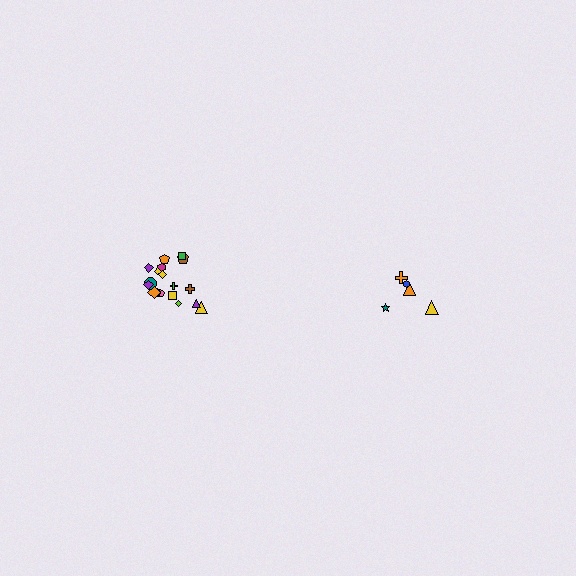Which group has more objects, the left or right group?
The left group.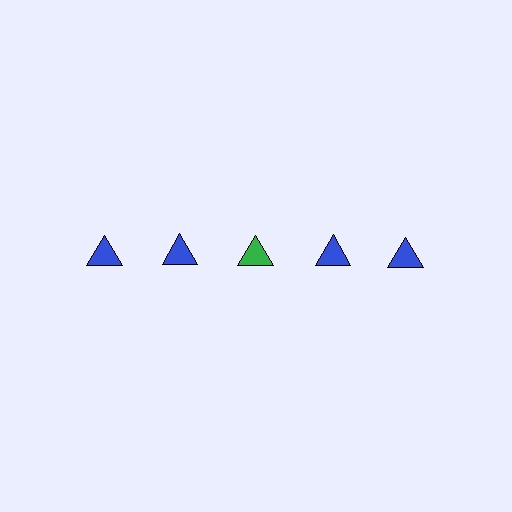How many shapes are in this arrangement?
There are 5 shapes arranged in a grid pattern.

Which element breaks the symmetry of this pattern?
The green triangle in the top row, center column breaks the symmetry. All other shapes are blue triangles.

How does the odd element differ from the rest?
It has a different color: green instead of blue.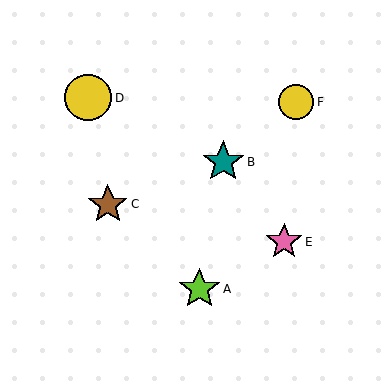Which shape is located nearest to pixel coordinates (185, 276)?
The lime star (labeled A) at (199, 289) is nearest to that location.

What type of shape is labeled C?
Shape C is a brown star.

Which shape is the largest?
The yellow circle (labeled D) is the largest.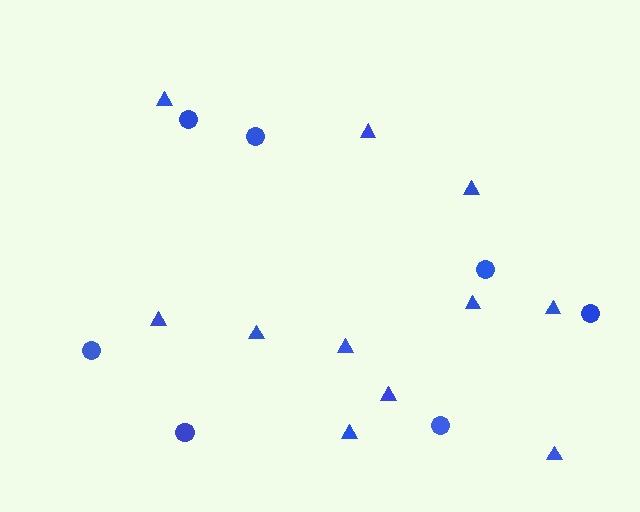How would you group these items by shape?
There are 2 groups: one group of circles (7) and one group of triangles (11).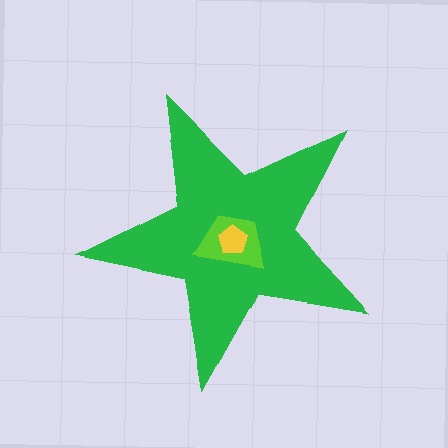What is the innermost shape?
The yellow pentagon.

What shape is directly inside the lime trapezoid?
The yellow pentagon.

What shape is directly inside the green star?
The lime trapezoid.